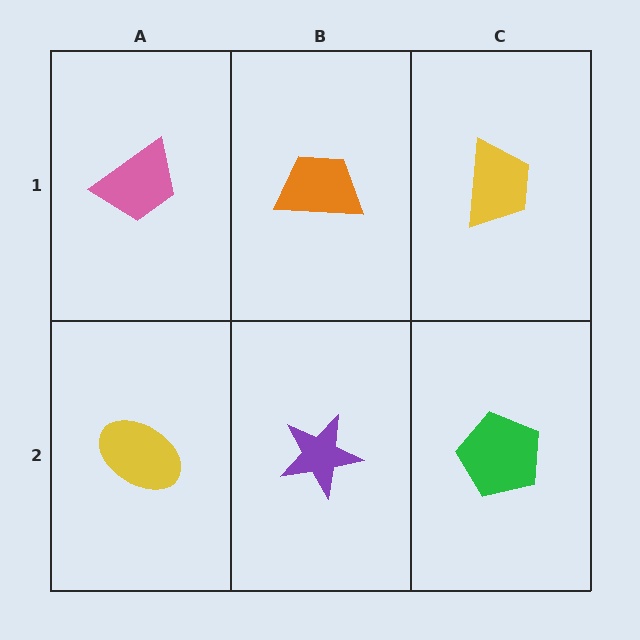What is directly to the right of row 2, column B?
A green pentagon.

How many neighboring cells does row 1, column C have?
2.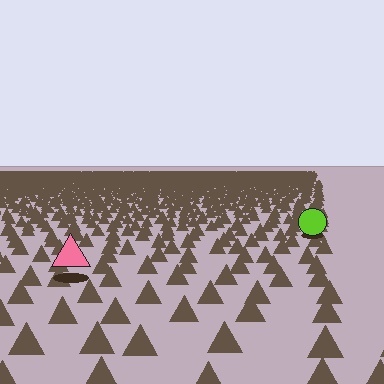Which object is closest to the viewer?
The pink triangle is closest. The texture marks near it are larger and more spread out.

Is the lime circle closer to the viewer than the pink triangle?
No. The pink triangle is closer — you can tell from the texture gradient: the ground texture is coarser near it.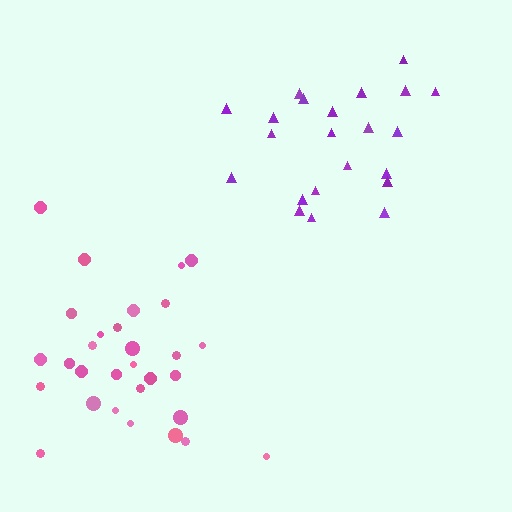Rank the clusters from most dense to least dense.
pink, purple.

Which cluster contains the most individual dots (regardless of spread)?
Pink (30).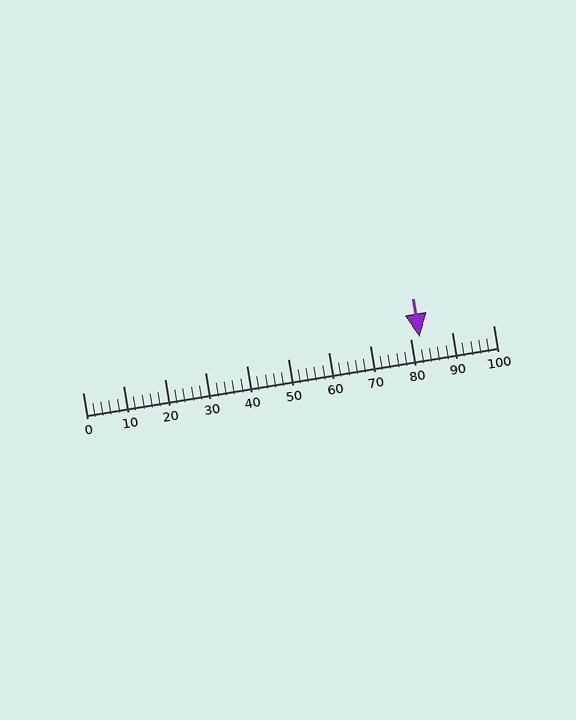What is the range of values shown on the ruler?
The ruler shows values from 0 to 100.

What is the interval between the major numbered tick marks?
The major tick marks are spaced 10 units apart.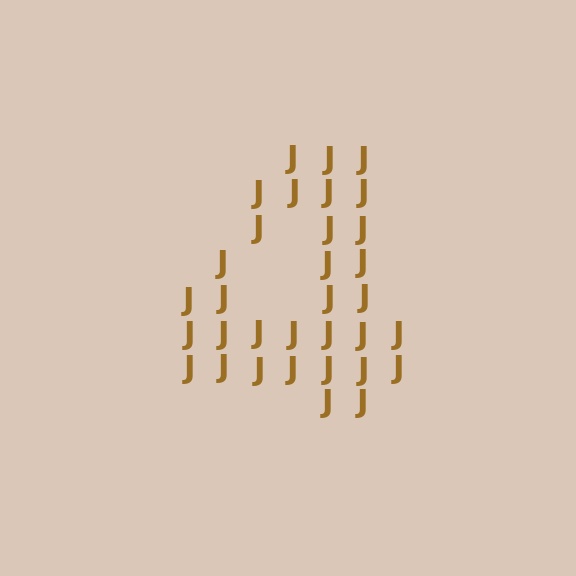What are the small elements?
The small elements are letter J's.